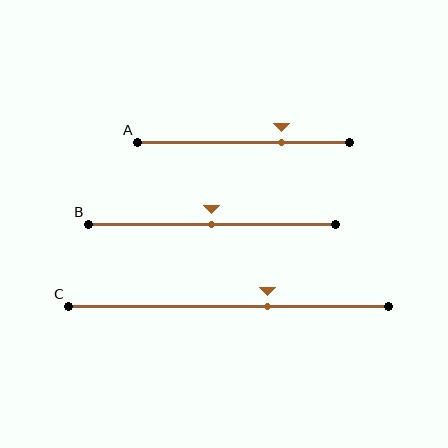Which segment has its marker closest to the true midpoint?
Segment B has its marker closest to the true midpoint.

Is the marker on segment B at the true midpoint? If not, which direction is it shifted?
Yes, the marker on segment B is at the true midpoint.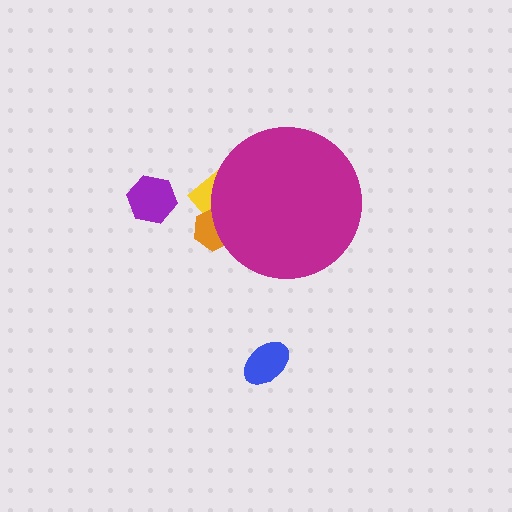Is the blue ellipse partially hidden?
No, the blue ellipse is fully visible.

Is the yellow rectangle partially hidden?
Yes, the yellow rectangle is partially hidden behind the magenta circle.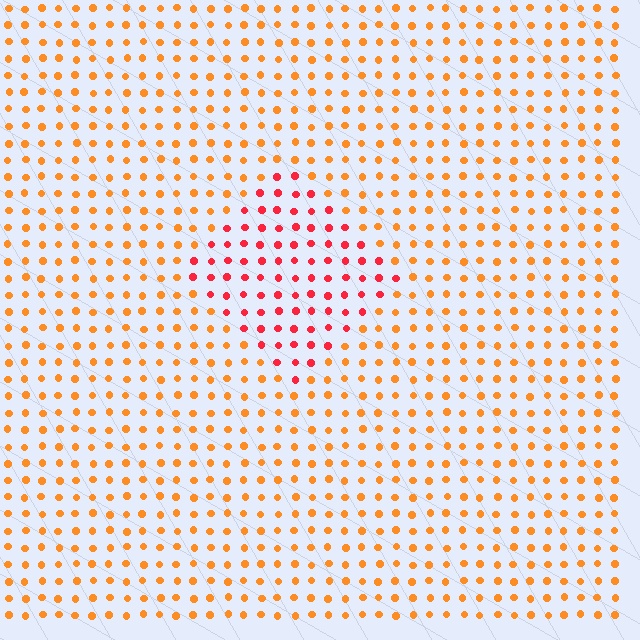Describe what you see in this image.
The image is filled with small orange elements in a uniform arrangement. A diamond-shaped region is visible where the elements are tinted to a slightly different hue, forming a subtle color boundary.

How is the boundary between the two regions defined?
The boundary is defined purely by a slight shift in hue (about 37 degrees). Spacing, size, and orientation are identical on both sides.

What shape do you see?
I see a diamond.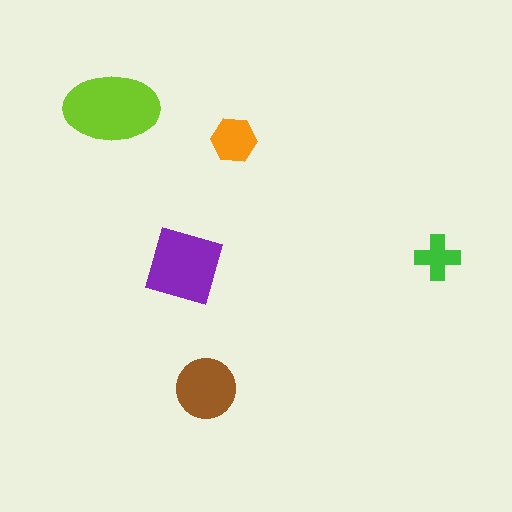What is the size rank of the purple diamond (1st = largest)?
2nd.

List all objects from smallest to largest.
The green cross, the orange hexagon, the brown circle, the purple diamond, the lime ellipse.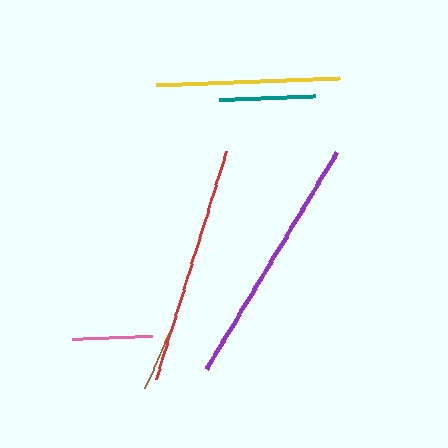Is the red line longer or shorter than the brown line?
The red line is longer than the brown line.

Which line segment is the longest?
The purple line is the longest at approximately 253 pixels.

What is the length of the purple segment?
The purple segment is approximately 253 pixels long.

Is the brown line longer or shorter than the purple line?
The purple line is longer than the brown line.